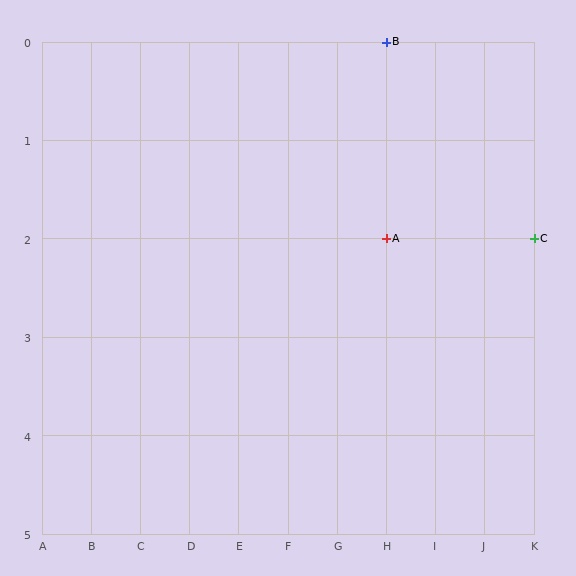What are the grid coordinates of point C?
Point C is at grid coordinates (K, 2).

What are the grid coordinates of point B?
Point B is at grid coordinates (H, 0).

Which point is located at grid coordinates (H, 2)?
Point A is at (H, 2).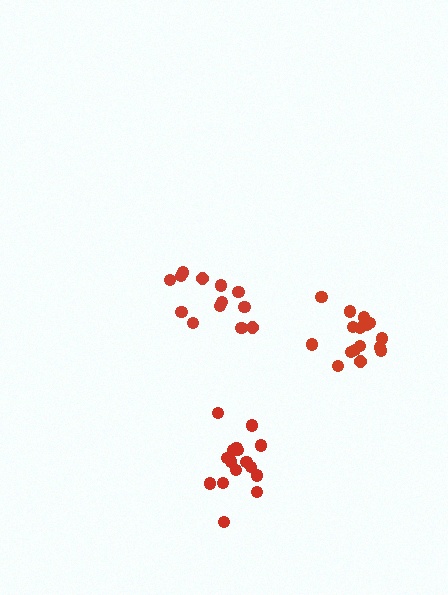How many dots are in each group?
Group 1: 13 dots, Group 2: 17 dots, Group 3: 16 dots (46 total).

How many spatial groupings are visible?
There are 3 spatial groupings.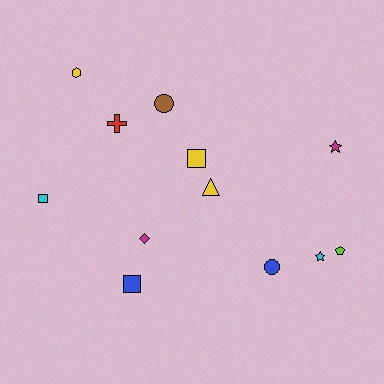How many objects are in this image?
There are 12 objects.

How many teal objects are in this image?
There are no teal objects.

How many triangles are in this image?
There is 1 triangle.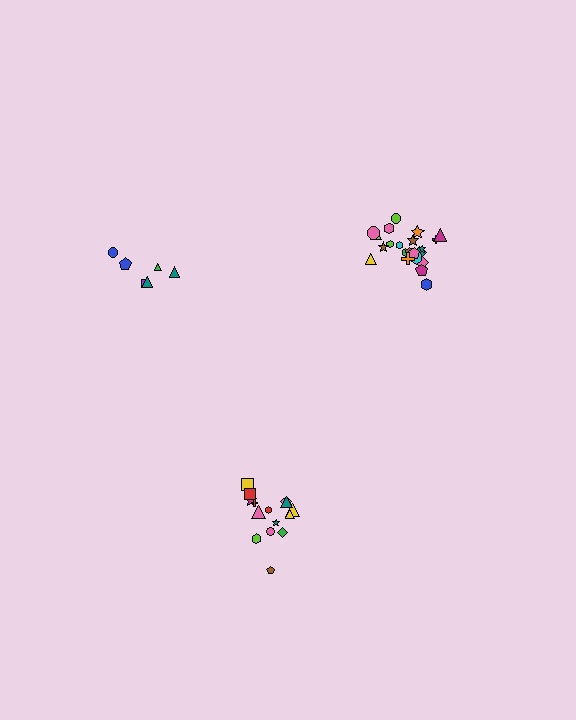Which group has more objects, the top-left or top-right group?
The top-right group.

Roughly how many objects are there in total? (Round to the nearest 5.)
Roughly 45 objects in total.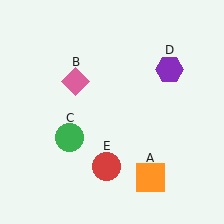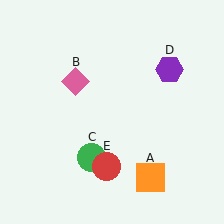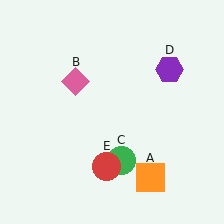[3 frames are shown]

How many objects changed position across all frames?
1 object changed position: green circle (object C).